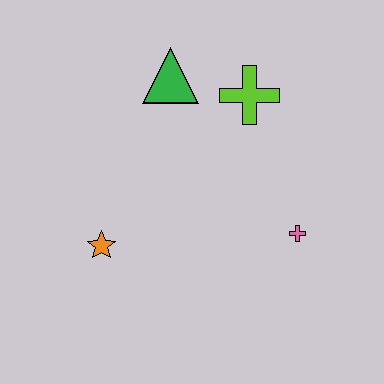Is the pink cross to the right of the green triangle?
Yes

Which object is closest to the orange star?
The green triangle is closest to the orange star.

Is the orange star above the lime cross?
No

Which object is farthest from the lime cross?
The orange star is farthest from the lime cross.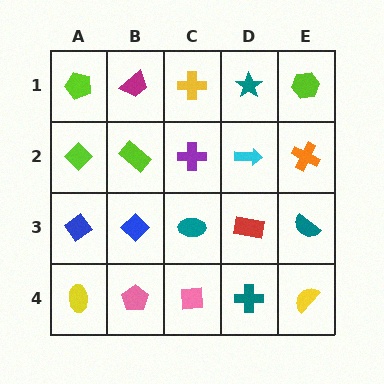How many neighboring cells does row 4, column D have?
3.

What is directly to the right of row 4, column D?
A yellow semicircle.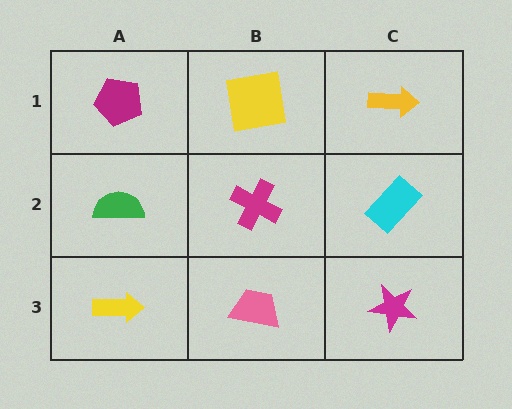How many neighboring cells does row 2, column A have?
3.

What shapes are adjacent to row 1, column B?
A magenta cross (row 2, column B), a magenta pentagon (row 1, column A), a yellow arrow (row 1, column C).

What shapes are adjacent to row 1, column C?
A cyan rectangle (row 2, column C), a yellow square (row 1, column B).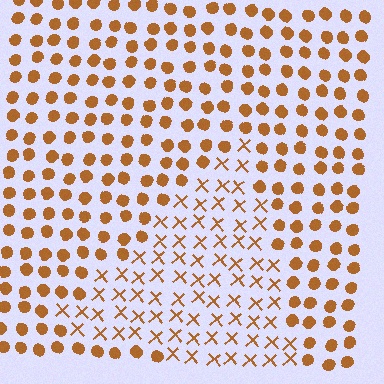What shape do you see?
I see a triangle.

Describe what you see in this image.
The image is filled with small brown elements arranged in a uniform grid. A triangle-shaped region contains X marks, while the surrounding area contains circles. The boundary is defined purely by the change in element shape.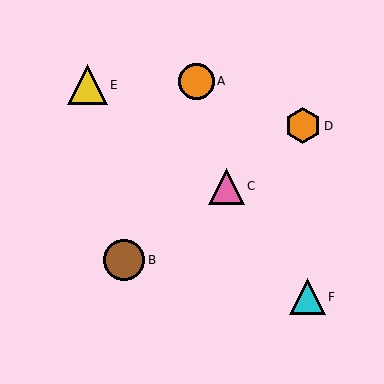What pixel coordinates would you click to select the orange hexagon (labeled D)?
Click at (303, 126) to select the orange hexagon D.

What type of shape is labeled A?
Shape A is an orange circle.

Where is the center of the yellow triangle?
The center of the yellow triangle is at (87, 85).